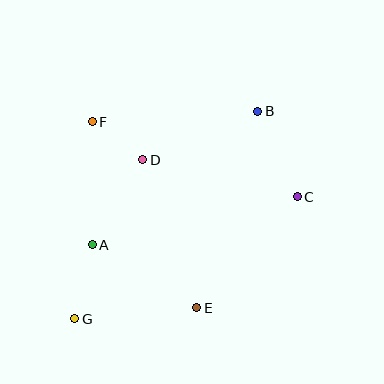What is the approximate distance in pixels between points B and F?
The distance between B and F is approximately 165 pixels.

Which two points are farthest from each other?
Points B and G are farthest from each other.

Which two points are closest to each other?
Points D and F are closest to each other.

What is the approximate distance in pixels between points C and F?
The distance between C and F is approximately 218 pixels.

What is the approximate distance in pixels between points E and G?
The distance between E and G is approximately 123 pixels.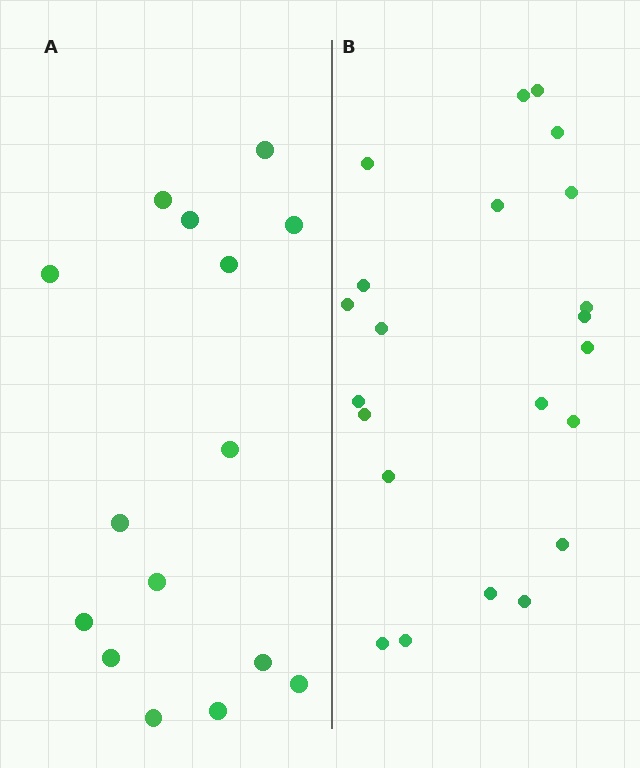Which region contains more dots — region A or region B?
Region B (the right region) has more dots.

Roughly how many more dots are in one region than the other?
Region B has roughly 8 or so more dots than region A.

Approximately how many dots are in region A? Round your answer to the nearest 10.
About 20 dots. (The exact count is 15, which rounds to 20.)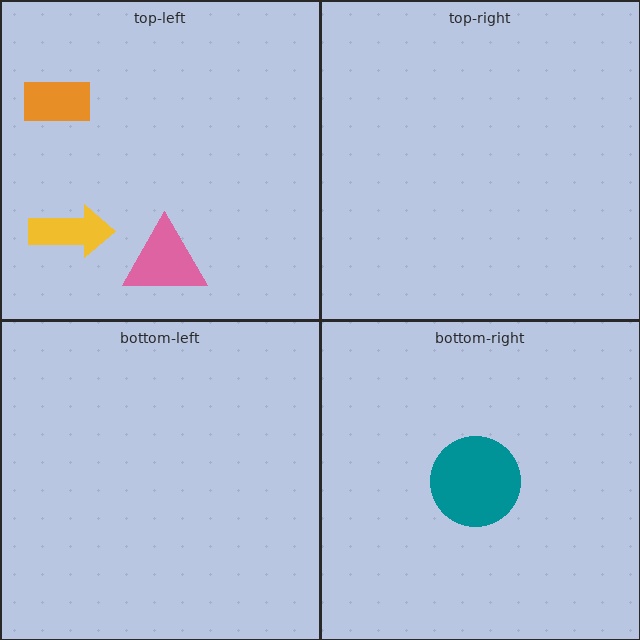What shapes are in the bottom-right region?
The teal circle.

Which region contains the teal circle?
The bottom-right region.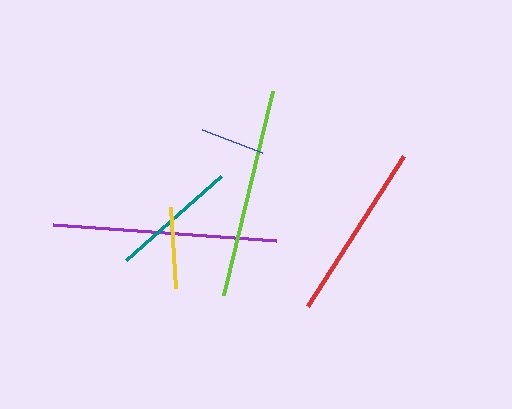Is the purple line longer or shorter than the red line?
The purple line is longer than the red line.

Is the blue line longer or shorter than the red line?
The red line is longer than the blue line.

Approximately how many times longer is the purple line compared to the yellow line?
The purple line is approximately 2.7 times the length of the yellow line.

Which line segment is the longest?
The purple line is the longest at approximately 223 pixels.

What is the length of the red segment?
The red segment is approximately 178 pixels long.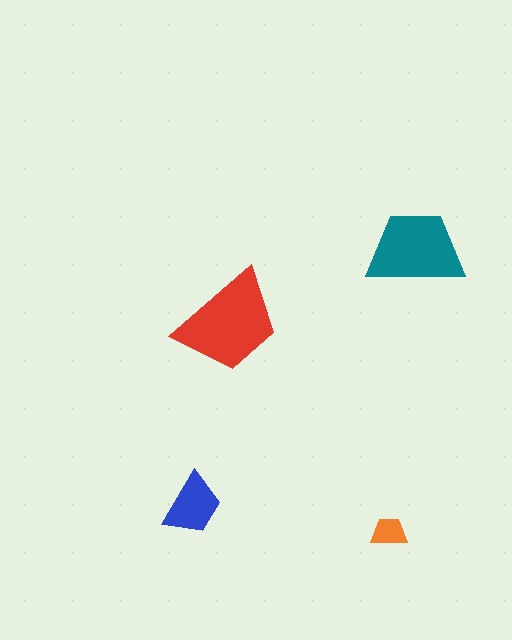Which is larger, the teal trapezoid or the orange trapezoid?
The teal one.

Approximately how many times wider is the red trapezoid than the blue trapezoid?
About 1.5 times wider.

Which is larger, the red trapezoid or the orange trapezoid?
The red one.